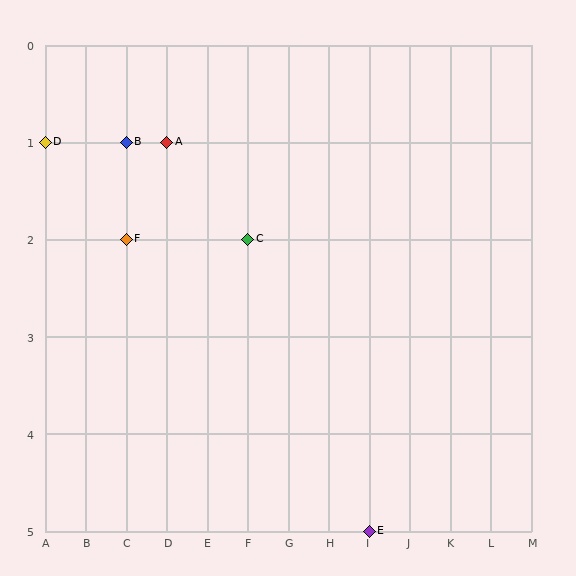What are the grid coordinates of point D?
Point D is at grid coordinates (A, 1).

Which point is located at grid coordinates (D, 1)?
Point A is at (D, 1).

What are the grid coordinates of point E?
Point E is at grid coordinates (I, 5).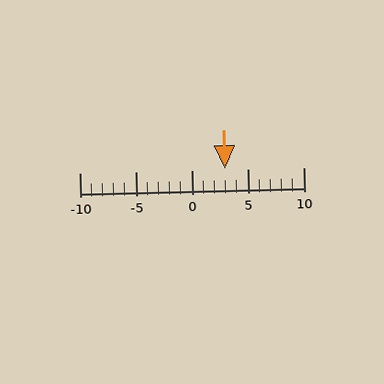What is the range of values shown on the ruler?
The ruler shows values from -10 to 10.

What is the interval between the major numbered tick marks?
The major tick marks are spaced 5 units apart.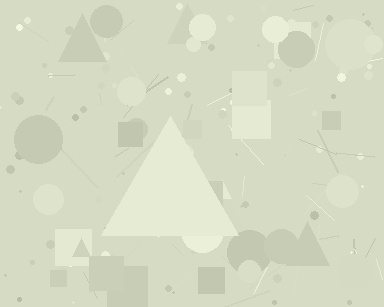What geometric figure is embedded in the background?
A triangle is embedded in the background.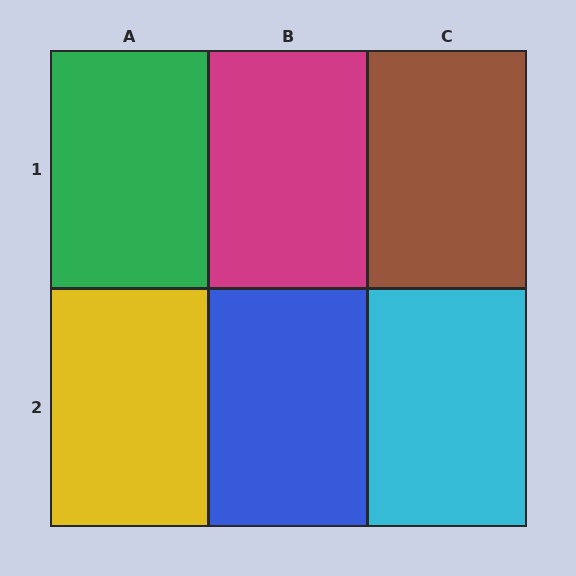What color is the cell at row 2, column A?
Yellow.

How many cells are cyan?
1 cell is cyan.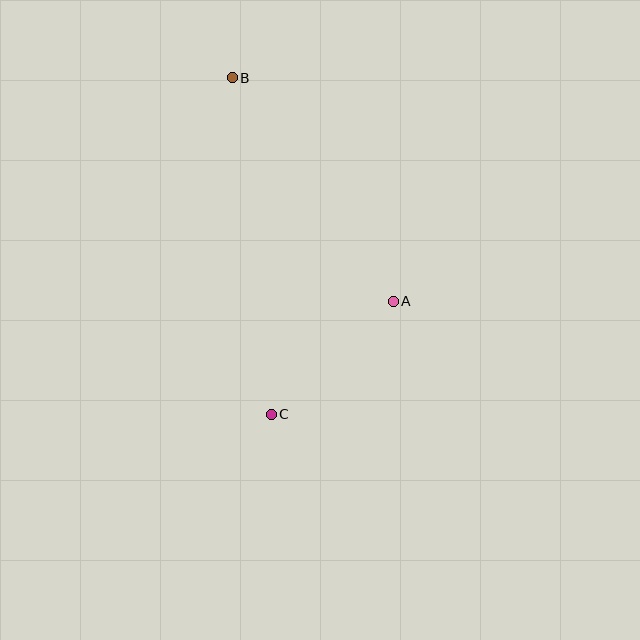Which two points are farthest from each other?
Points B and C are farthest from each other.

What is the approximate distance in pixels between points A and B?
The distance between A and B is approximately 275 pixels.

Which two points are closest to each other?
Points A and C are closest to each other.